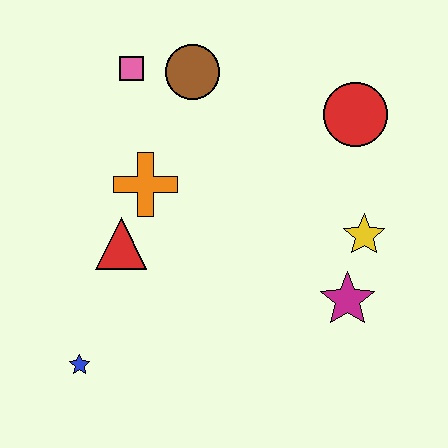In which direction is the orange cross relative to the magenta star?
The orange cross is to the left of the magenta star.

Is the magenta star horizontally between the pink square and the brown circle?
No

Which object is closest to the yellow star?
The magenta star is closest to the yellow star.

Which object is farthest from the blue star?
The red circle is farthest from the blue star.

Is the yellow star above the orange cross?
No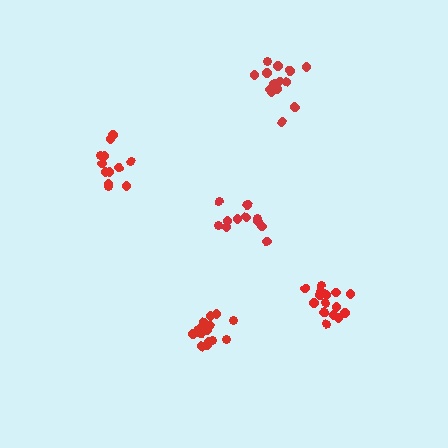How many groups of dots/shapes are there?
There are 5 groups.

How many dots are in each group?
Group 1: 15 dots, Group 2: 16 dots, Group 3: 11 dots, Group 4: 16 dots, Group 5: 12 dots (70 total).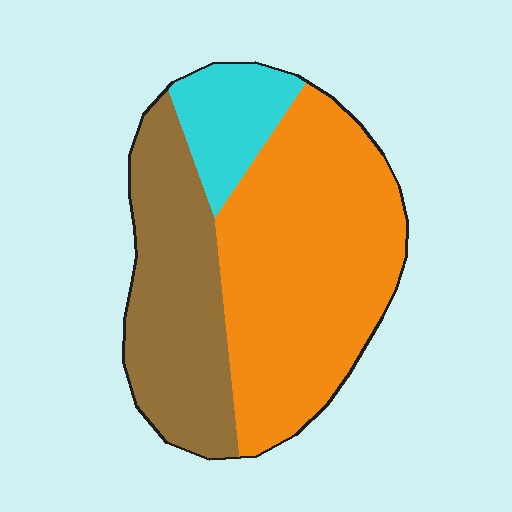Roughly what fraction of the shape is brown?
Brown takes up about one third (1/3) of the shape.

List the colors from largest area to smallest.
From largest to smallest: orange, brown, cyan.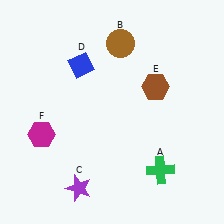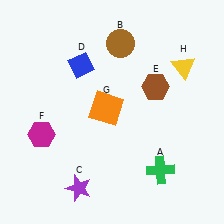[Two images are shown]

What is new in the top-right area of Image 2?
A yellow triangle (H) was added in the top-right area of Image 2.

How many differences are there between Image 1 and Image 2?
There are 2 differences between the two images.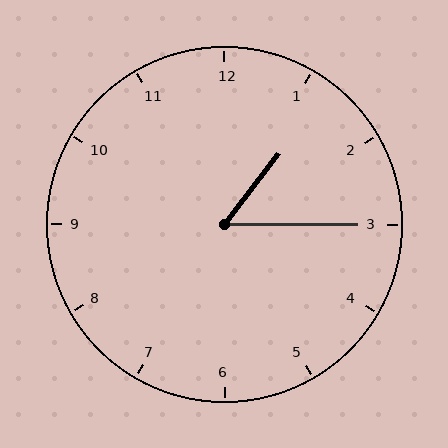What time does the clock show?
1:15.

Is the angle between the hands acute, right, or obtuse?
It is acute.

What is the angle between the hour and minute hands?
Approximately 52 degrees.